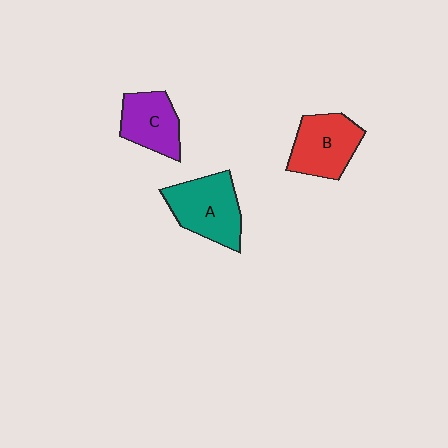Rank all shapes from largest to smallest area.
From largest to smallest: A (teal), B (red), C (purple).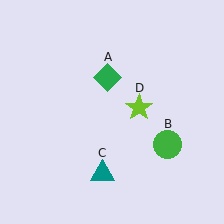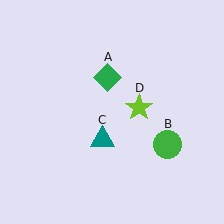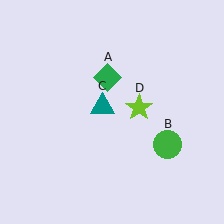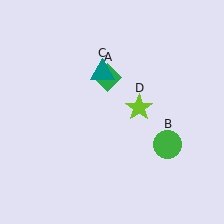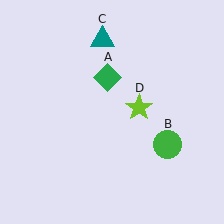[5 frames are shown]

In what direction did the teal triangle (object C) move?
The teal triangle (object C) moved up.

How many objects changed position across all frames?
1 object changed position: teal triangle (object C).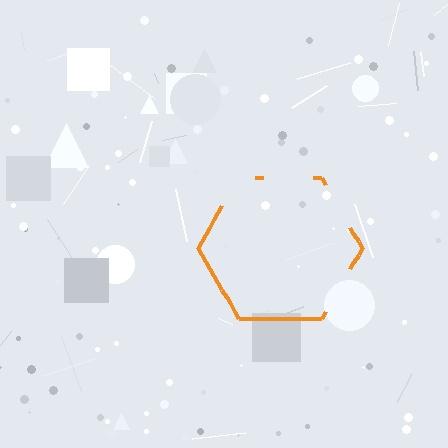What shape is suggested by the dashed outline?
The dashed outline suggests a hexagon.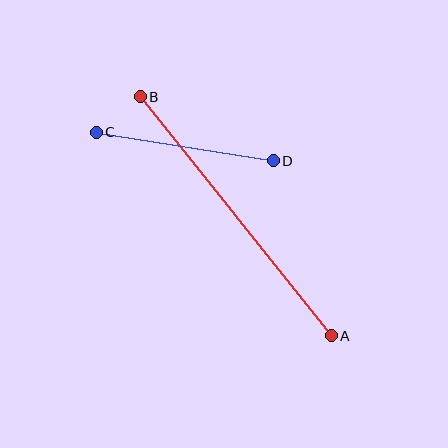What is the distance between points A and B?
The distance is approximately 306 pixels.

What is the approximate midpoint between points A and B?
The midpoint is at approximately (236, 216) pixels.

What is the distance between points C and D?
The distance is approximately 179 pixels.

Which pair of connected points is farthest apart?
Points A and B are farthest apart.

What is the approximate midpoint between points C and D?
The midpoint is at approximately (185, 146) pixels.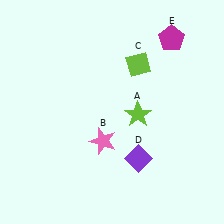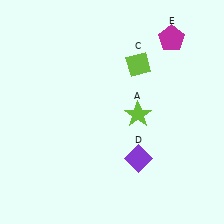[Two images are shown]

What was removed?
The pink star (B) was removed in Image 2.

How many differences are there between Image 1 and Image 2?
There is 1 difference between the two images.